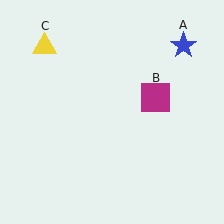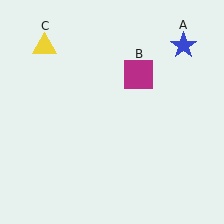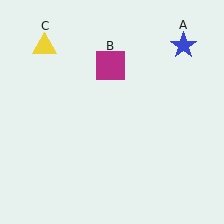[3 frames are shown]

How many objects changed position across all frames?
1 object changed position: magenta square (object B).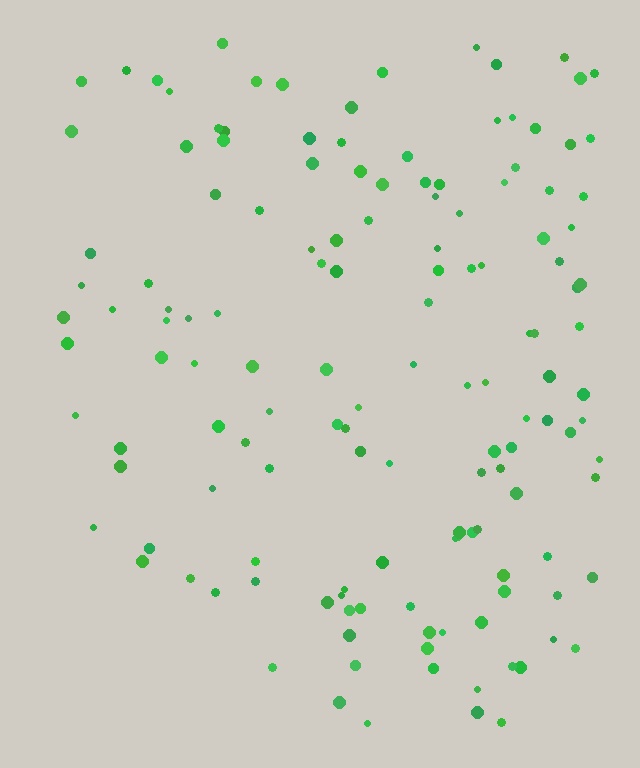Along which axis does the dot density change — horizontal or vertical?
Horizontal.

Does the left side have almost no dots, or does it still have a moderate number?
Still a moderate number, just noticeably fewer than the right.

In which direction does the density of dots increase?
From left to right, with the right side densest.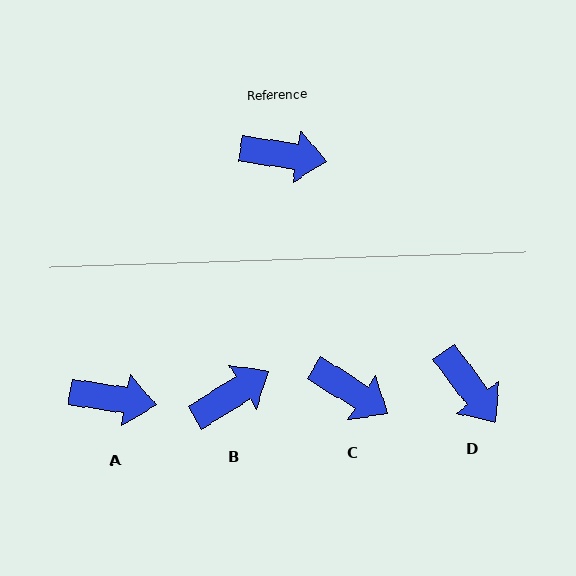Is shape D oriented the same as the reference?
No, it is off by about 44 degrees.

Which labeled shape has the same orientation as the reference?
A.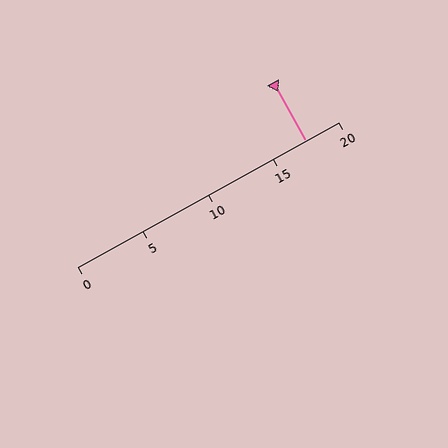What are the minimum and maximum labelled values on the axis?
The axis runs from 0 to 20.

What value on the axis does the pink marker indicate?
The marker indicates approximately 17.5.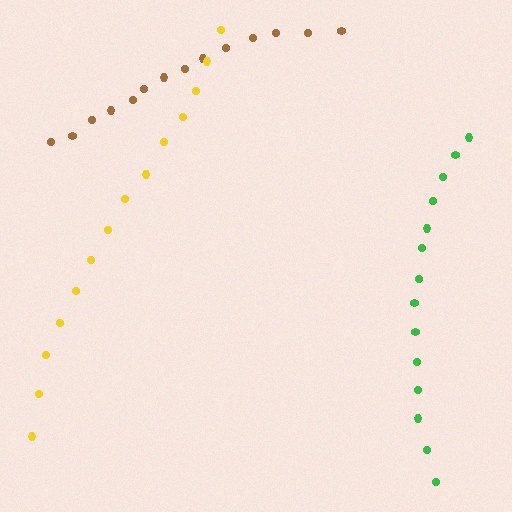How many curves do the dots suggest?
There are 3 distinct paths.